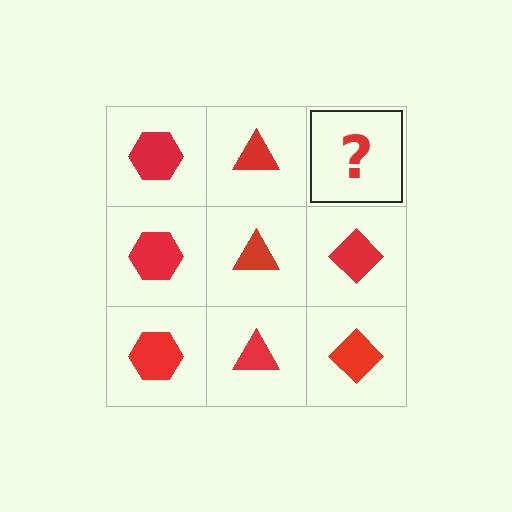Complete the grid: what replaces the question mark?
The question mark should be replaced with a red diamond.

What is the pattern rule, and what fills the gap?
The rule is that each column has a consistent shape. The gap should be filled with a red diamond.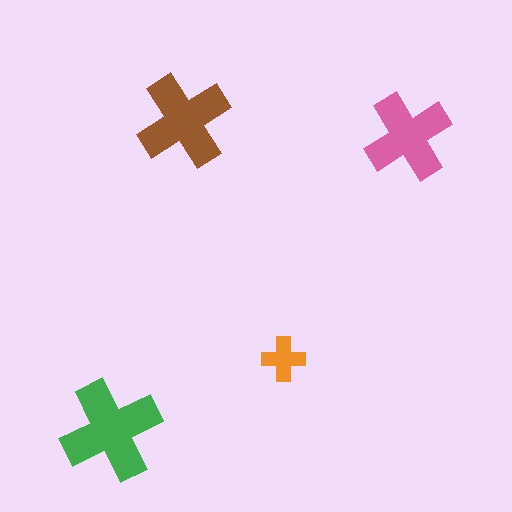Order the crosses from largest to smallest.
the green one, the brown one, the pink one, the orange one.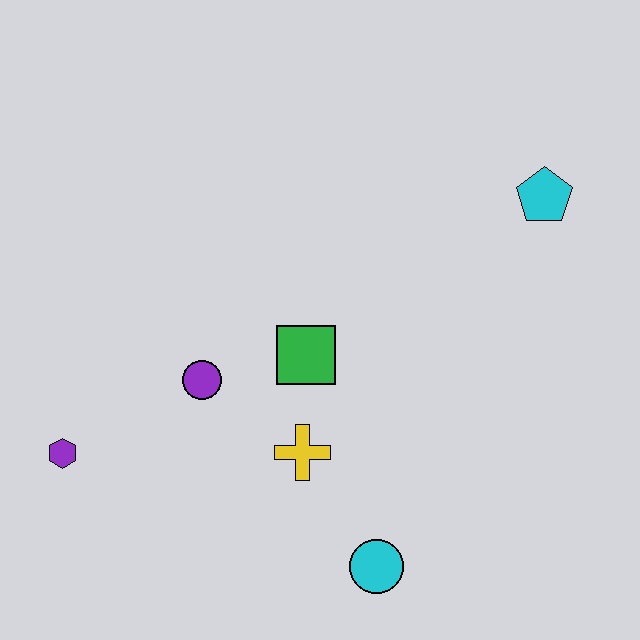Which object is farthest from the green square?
The cyan pentagon is farthest from the green square.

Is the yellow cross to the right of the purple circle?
Yes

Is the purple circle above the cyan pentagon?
No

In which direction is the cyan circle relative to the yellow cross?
The cyan circle is below the yellow cross.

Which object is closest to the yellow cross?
The green square is closest to the yellow cross.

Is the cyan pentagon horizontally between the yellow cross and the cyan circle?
No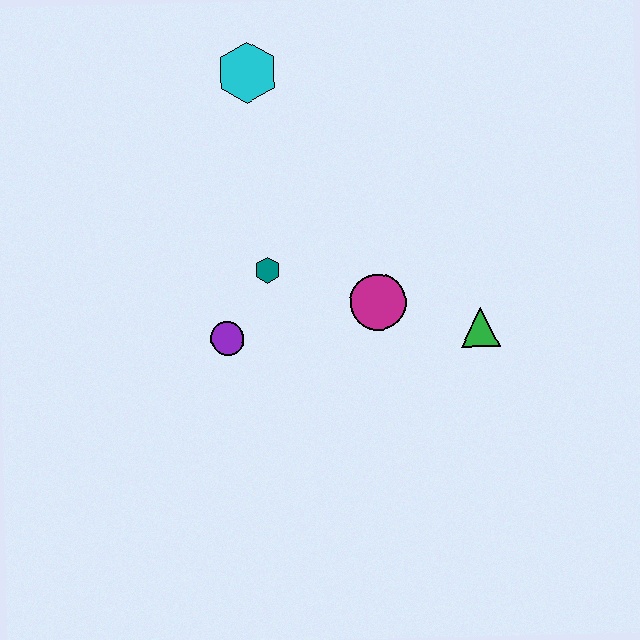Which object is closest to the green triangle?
The magenta circle is closest to the green triangle.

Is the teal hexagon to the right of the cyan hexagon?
Yes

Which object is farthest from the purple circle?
The cyan hexagon is farthest from the purple circle.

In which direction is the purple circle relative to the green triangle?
The purple circle is to the left of the green triangle.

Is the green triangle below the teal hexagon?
Yes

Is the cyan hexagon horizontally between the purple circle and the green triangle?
Yes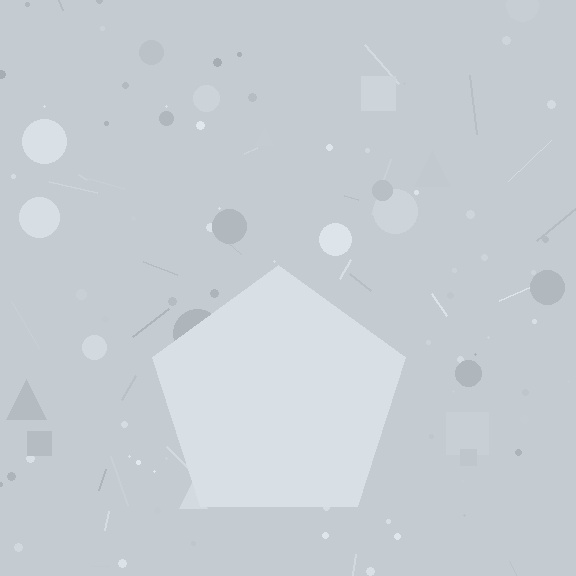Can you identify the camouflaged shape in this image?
The camouflaged shape is a pentagon.